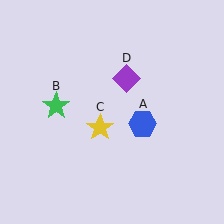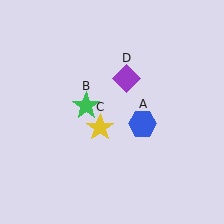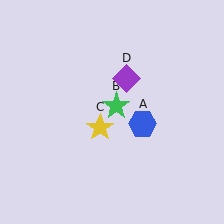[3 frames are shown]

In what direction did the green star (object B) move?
The green star (object B) moved right.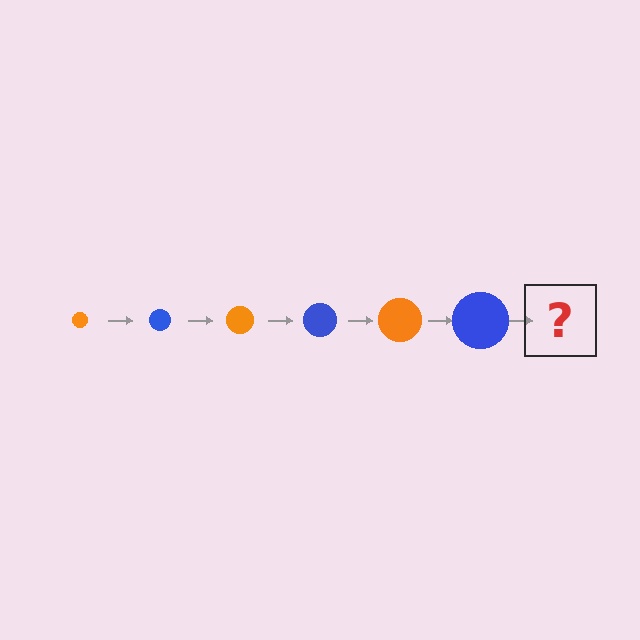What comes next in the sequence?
The next element should be an orange circle, larger than the previous one.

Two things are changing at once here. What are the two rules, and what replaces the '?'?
The two rules are that the circle grows larger each step and the color cycles through orange and blue. The '?' should be an orange circle, larger than the previous one.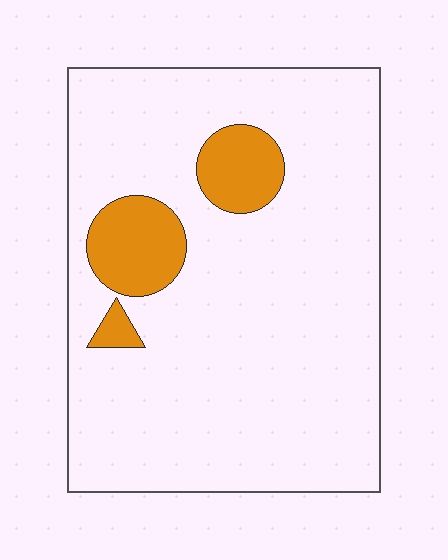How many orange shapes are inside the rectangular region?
3.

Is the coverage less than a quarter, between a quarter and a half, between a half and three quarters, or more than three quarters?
Less than a quarter.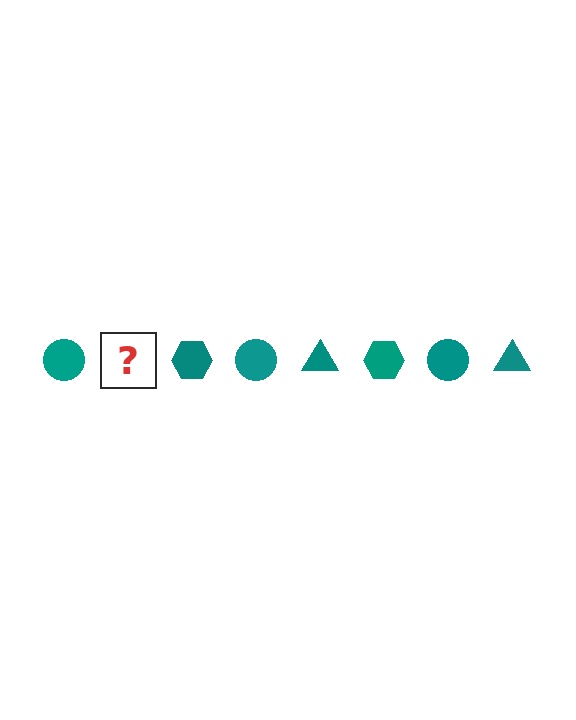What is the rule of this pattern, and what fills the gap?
The rule is that the pattern cycles through circle, triangle, hexagon shapes in teal. The gap should be filled with a teal triangle.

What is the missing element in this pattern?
The missing element is a teal triangle.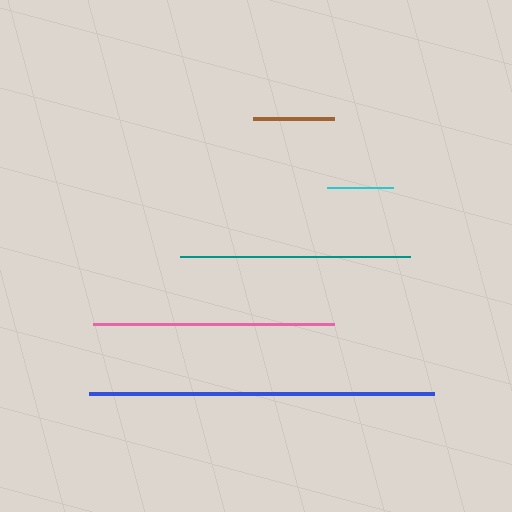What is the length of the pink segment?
The pink segment is approximately 241 pixels long.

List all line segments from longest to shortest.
From longest to shortest: blue, pink, teal, brown, cyan.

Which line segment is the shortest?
The cyan line is the shortest at approximately 66 pixels.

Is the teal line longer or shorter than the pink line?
The pink line is longer than the teal line.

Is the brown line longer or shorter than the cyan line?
The brown line is longer than the cyan line.